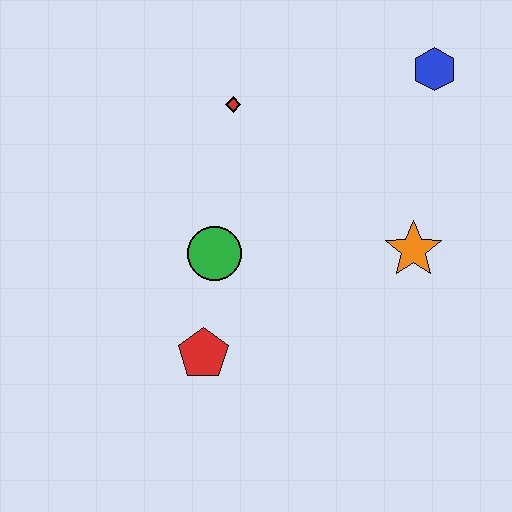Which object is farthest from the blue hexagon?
The red pentagon is farthest from the blue hexagon.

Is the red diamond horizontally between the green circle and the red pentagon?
No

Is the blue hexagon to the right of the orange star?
Yes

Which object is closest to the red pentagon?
The green circle is closest to the red pentagon.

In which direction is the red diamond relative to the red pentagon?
The red diamond is above the red pentagon.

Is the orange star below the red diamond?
Yes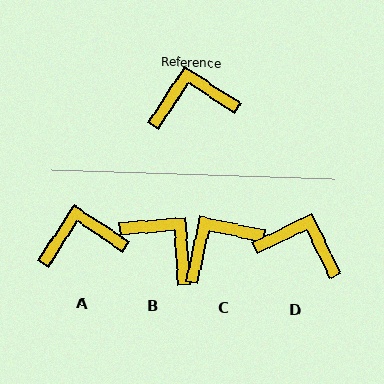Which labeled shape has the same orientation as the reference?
A.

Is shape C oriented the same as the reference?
No, it is off by about 21 degrees.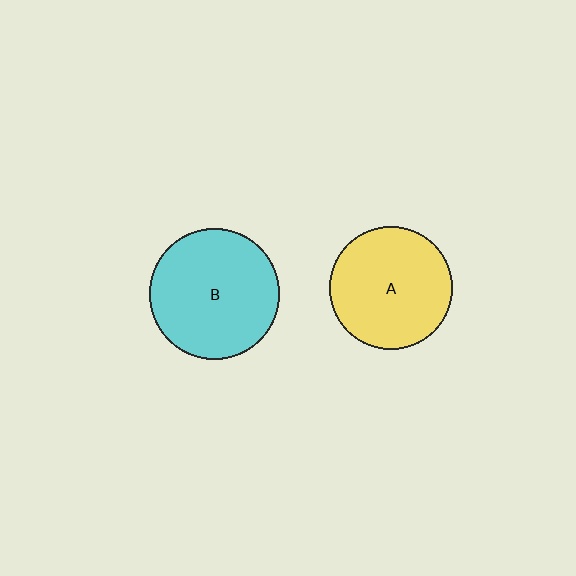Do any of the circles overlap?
No, none of the circles overlap.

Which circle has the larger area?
Circle B (cyan).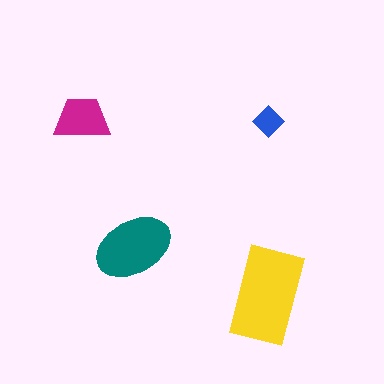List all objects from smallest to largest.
The blue diamond, the magenta trapezoid, the teal ellipse, the yellow rectangle.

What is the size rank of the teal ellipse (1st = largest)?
2nd.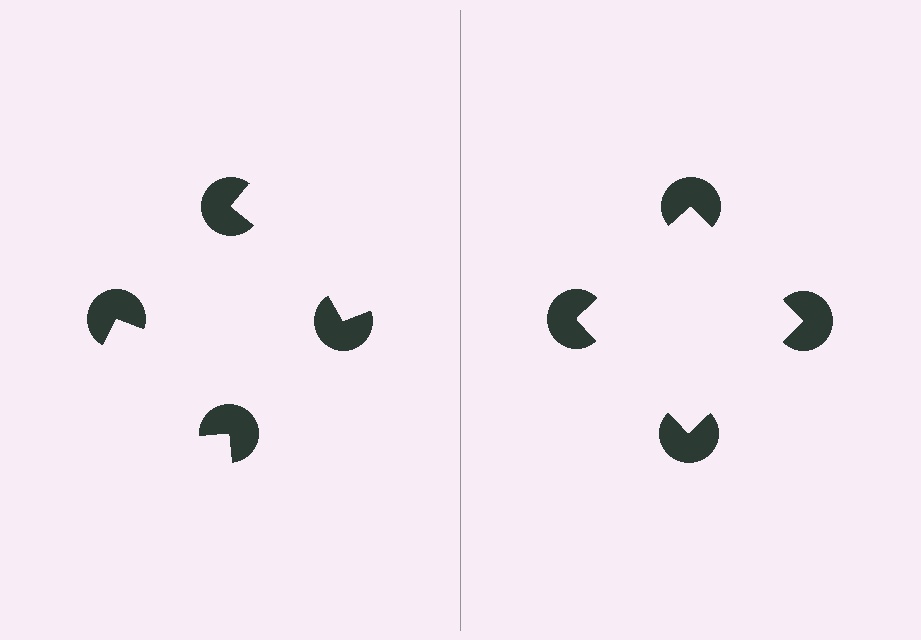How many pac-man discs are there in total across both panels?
8 — 4 on each side.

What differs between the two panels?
The pac-man discs are positioned identically on both sides; only the wedge orientations differ. On the right they align to a square; on the left they are misaligned.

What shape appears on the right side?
An illusory square.